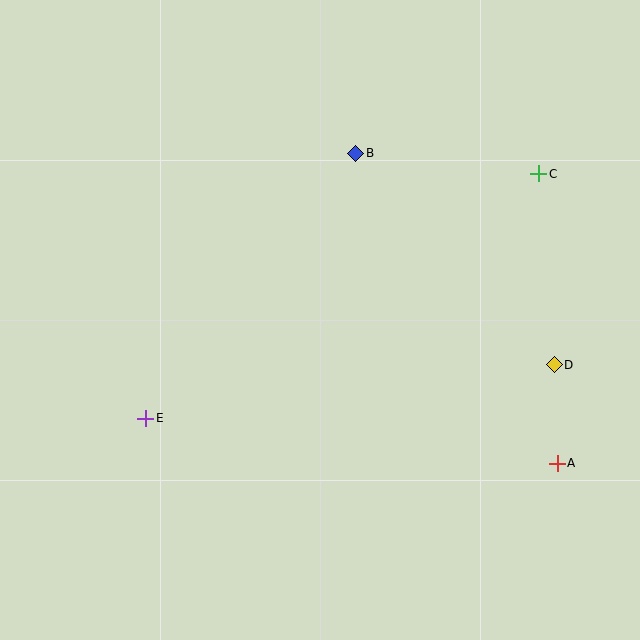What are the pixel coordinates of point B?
Point B is at (356, 153).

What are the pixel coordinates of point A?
Point A is at (557, 463).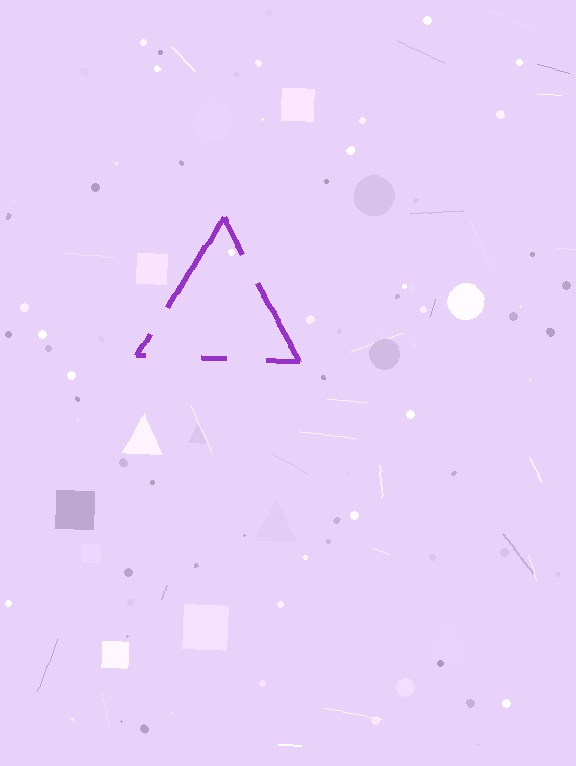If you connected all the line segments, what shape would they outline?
They would outline a triangle.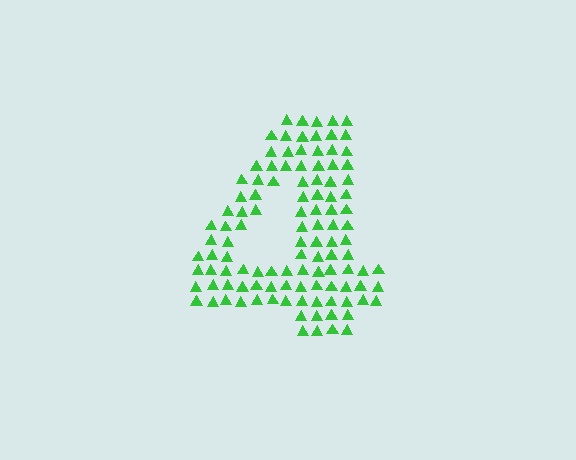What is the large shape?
The large shape is the digit 4.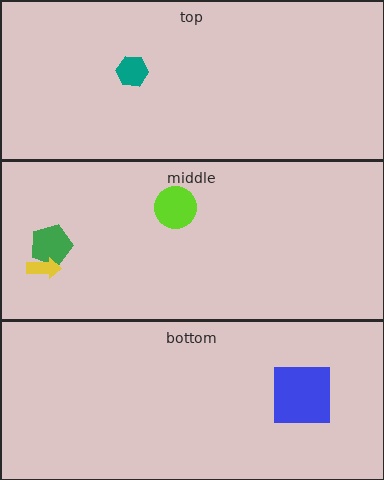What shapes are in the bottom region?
The blue square.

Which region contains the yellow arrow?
The middle region.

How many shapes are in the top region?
1.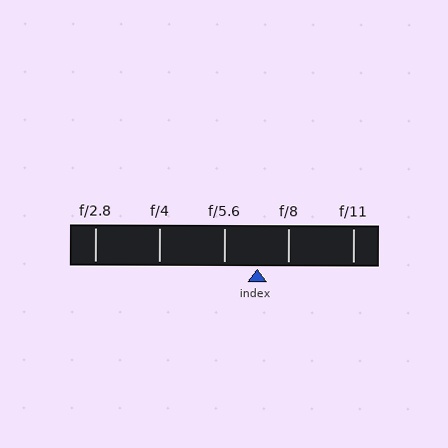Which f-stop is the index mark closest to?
The index mark is closest to f/8.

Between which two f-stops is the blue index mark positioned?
The index mark is between f/5.6 and f/8.